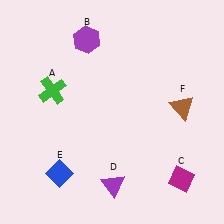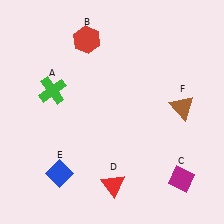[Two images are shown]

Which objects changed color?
B changed from purple to red. D changed from purple to red.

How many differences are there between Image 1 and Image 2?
There are 2 differences between the two images.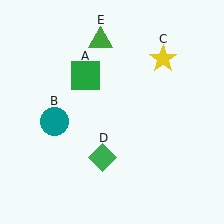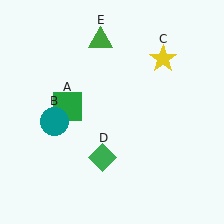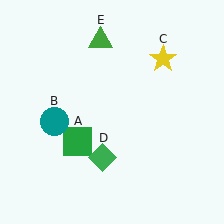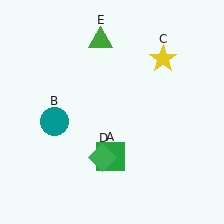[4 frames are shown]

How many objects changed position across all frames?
1 object changed position: green square (object A).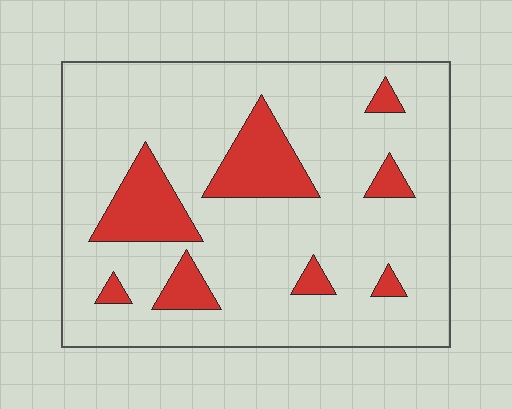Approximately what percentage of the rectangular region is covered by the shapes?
Approximately 15%.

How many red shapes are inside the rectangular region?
8.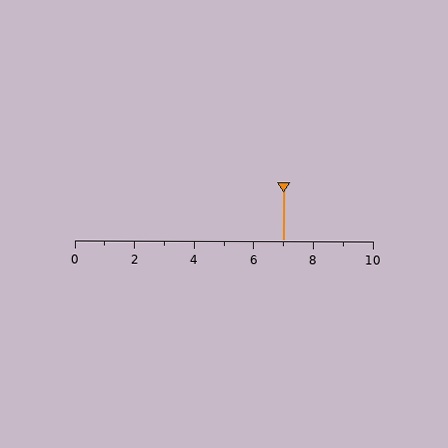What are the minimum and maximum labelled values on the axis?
The axis runs from 0 to 10.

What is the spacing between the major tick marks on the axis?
The major ticks are spaced 2 apart.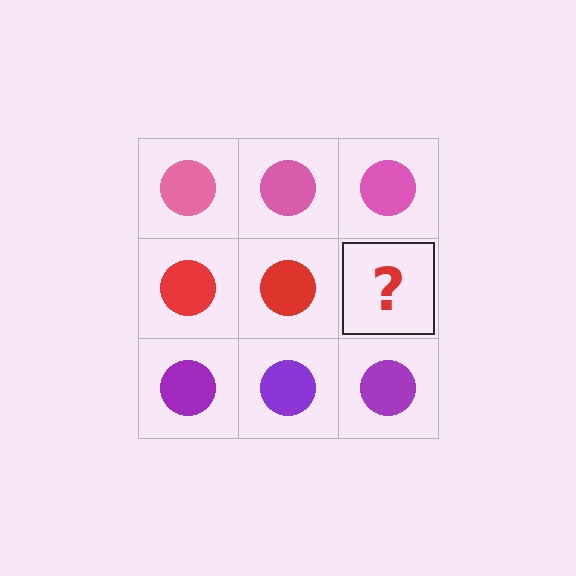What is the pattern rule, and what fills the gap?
The rule is that each row has a consistent color. The gap should be filled with a red circle.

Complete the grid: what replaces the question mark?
The question mark should be replaced with a red circle.